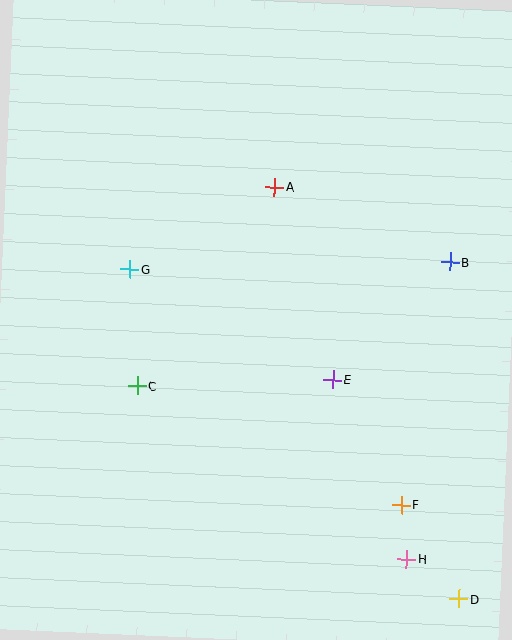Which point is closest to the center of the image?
Point E at (333, 380) is closest to the center.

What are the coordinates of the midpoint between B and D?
The midpoint between B and D is at (454, 431).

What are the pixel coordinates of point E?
Point E is at (333, 380).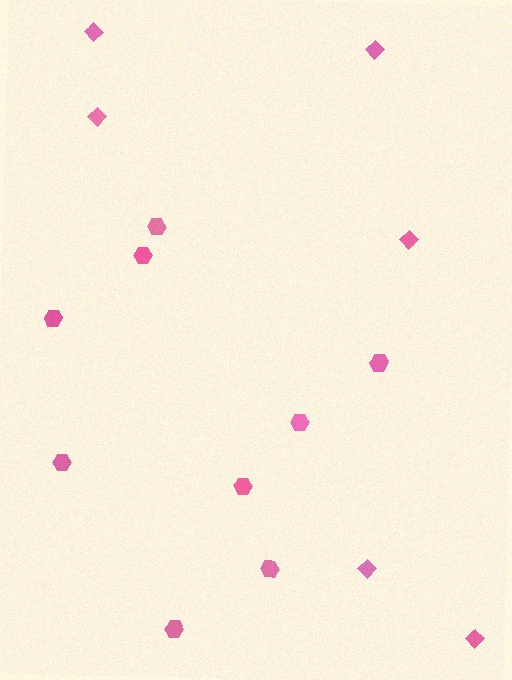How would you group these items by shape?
There are 2 groups: one group of diamonds (6) and one group of hexagons (9).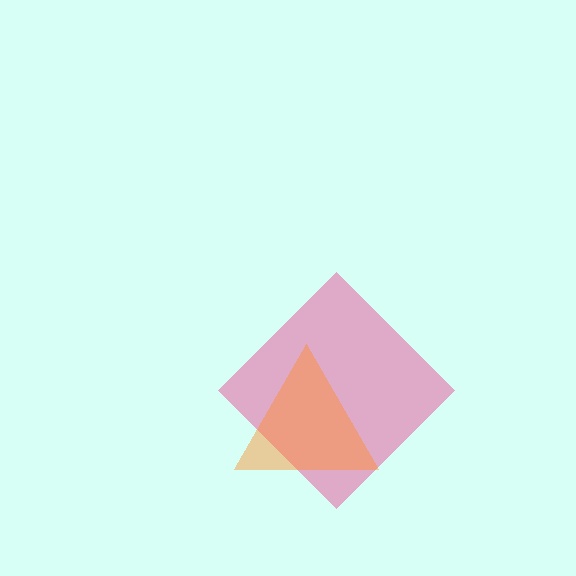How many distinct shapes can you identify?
There are 2 distinct shapes: a pink diamond, an orange triangle.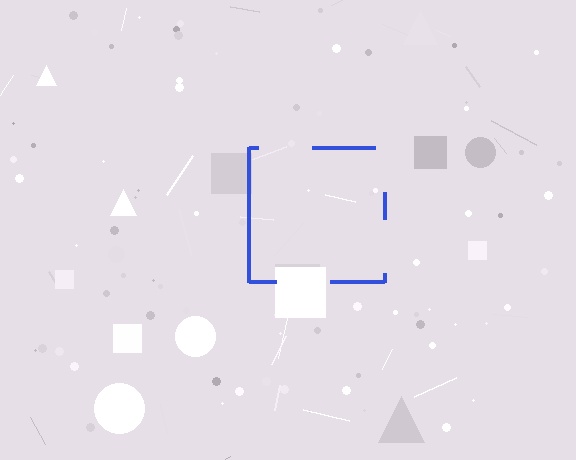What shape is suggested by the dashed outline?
The dashed outline suggests a square.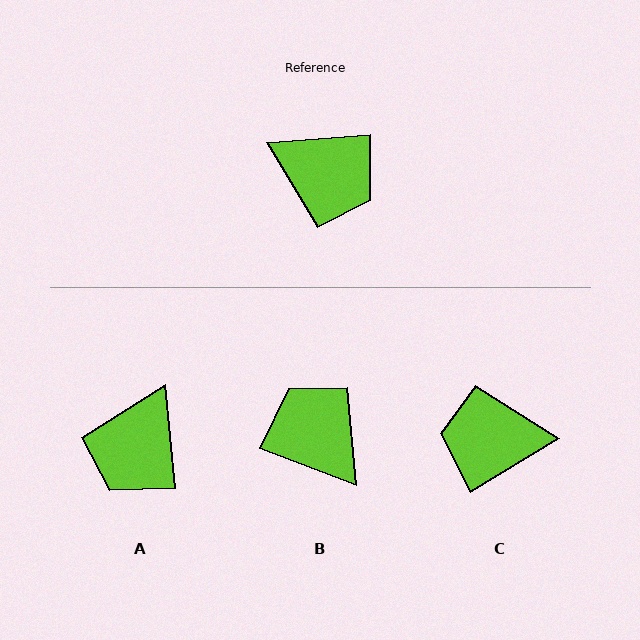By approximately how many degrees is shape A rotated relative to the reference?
Approximately 89 degrees clockwise.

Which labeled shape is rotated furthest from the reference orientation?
B, about 154 degrees away.